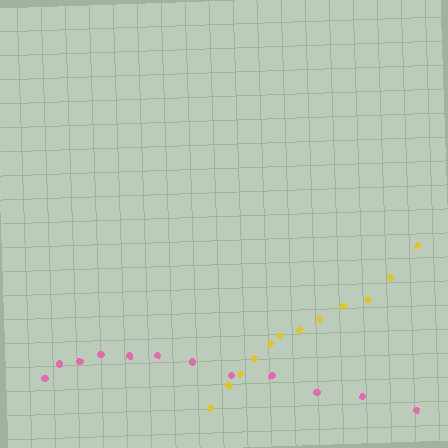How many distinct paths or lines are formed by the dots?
There are 2 distinct paths.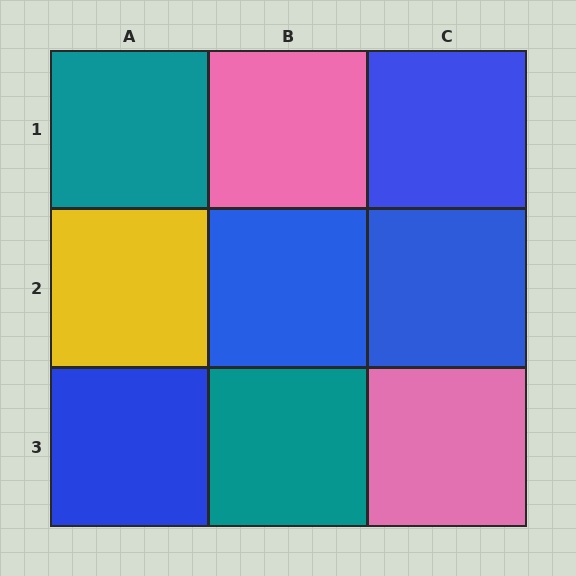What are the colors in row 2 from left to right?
Yellow, blue, blue.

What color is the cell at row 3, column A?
Blue.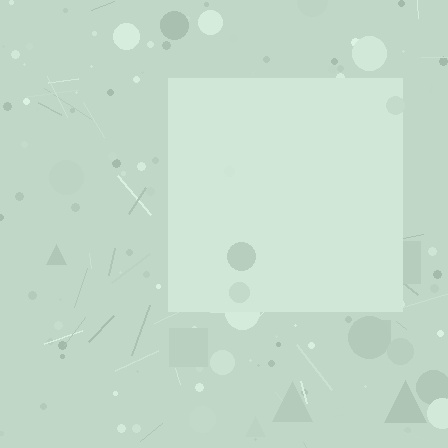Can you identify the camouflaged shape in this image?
The camouflaged shape is a square.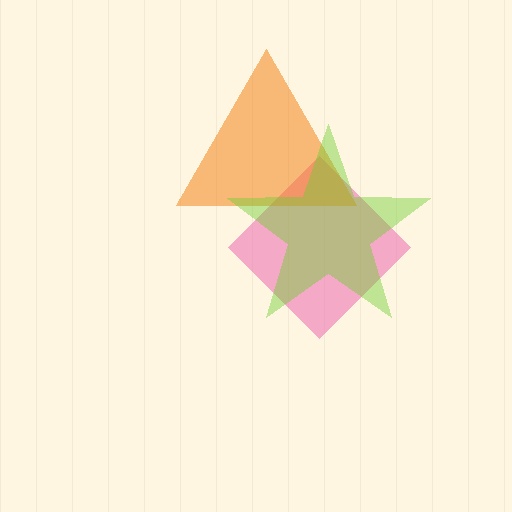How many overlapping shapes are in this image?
There are 3 overlapping shapes in the image.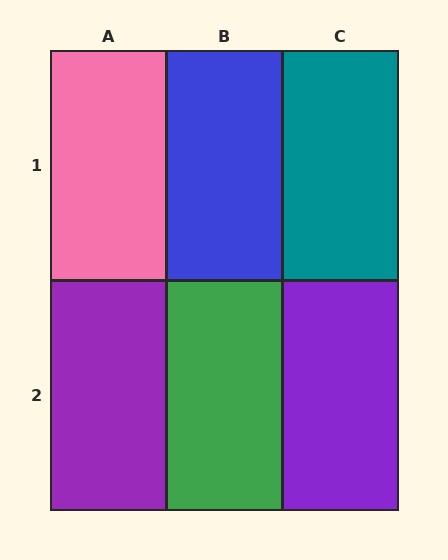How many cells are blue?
1 cell is blue.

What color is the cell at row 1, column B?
Blue.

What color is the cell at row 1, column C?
Teal.